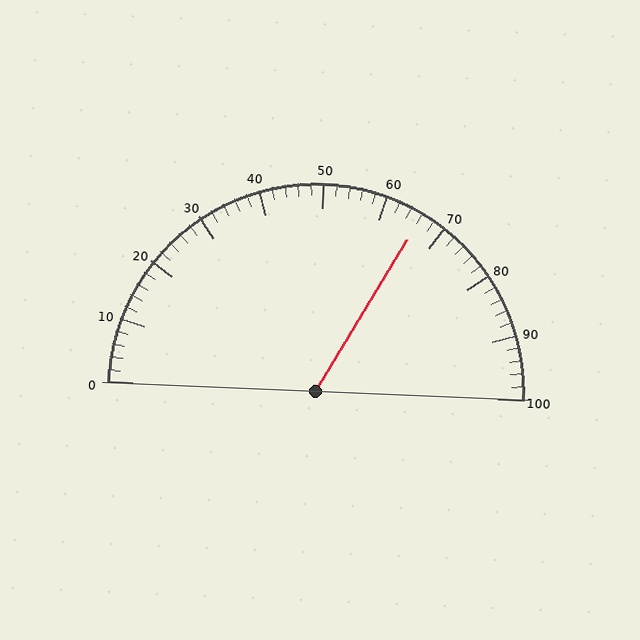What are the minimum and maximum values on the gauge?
The gauge ranges from 0 to 100.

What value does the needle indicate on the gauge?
The needle indicates approximately 66.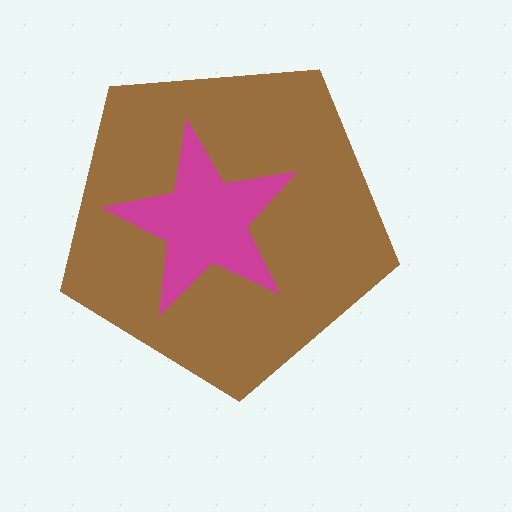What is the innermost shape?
The magenta star.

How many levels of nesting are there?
2.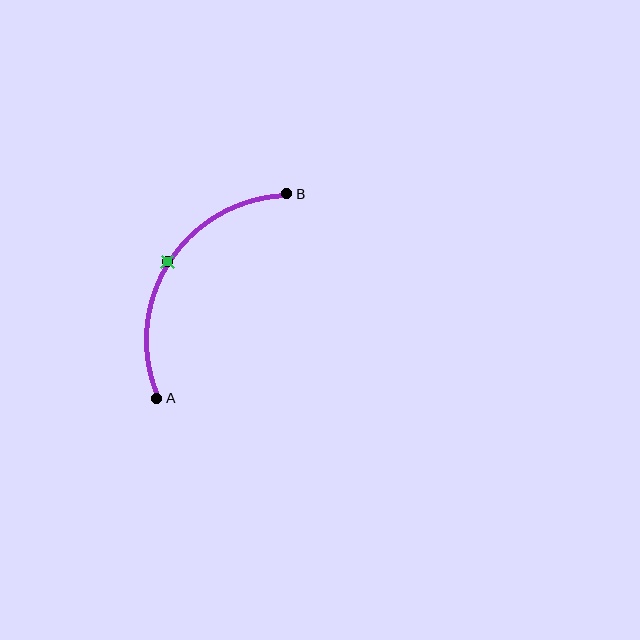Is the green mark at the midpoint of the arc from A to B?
Yes. The green mark lies on the arc at equal arc-length from both A and B — it is the arc midpoint.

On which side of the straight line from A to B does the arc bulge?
The arc bulges to the left of the straight line connecting A and B.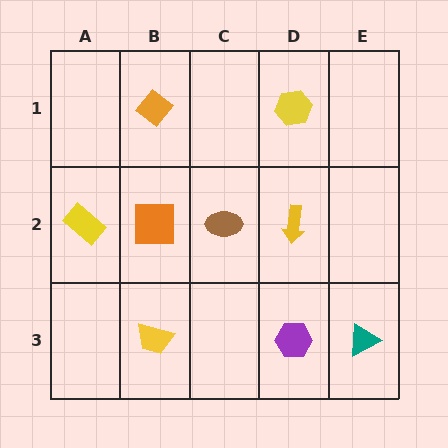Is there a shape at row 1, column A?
No, that cell is empty.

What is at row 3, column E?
A teal triangle.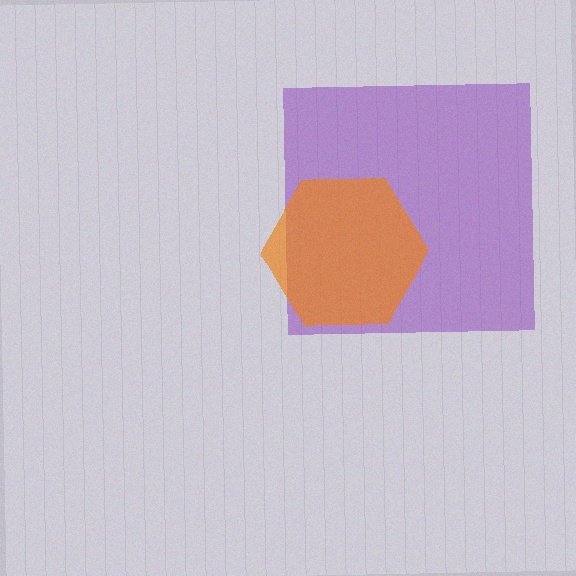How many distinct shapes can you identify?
There are 2 distinct shapes: a purple square, an orange hexagon.